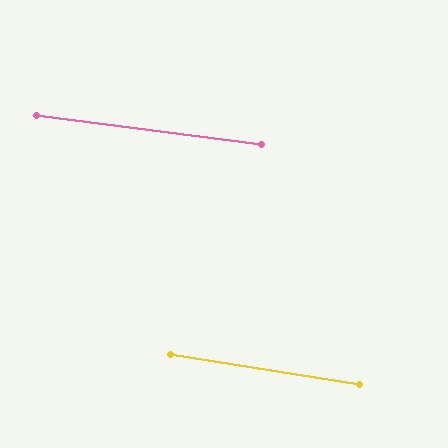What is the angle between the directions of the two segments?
Approximately 2 degrees.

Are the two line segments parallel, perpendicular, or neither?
Parallel — their directions differ by only 1.6°.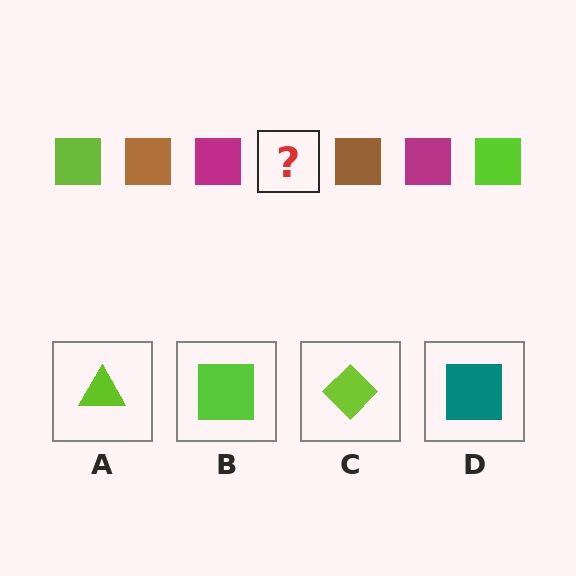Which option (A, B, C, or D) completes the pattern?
B.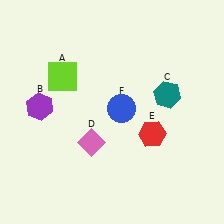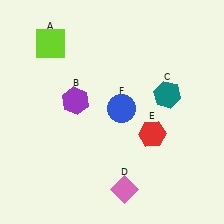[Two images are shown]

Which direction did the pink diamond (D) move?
The pink diamond (D) moved down.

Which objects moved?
The objects that moved are: the lime square (A), the purple hexagon (B), the pink diamond (D).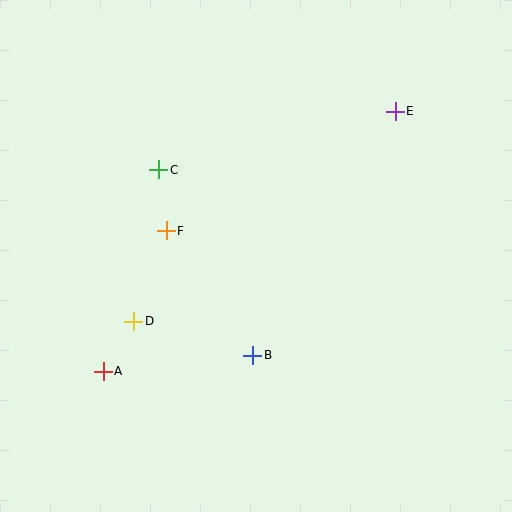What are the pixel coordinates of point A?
Point A is at (103, 371).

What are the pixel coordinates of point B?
Point B is at (253, 355).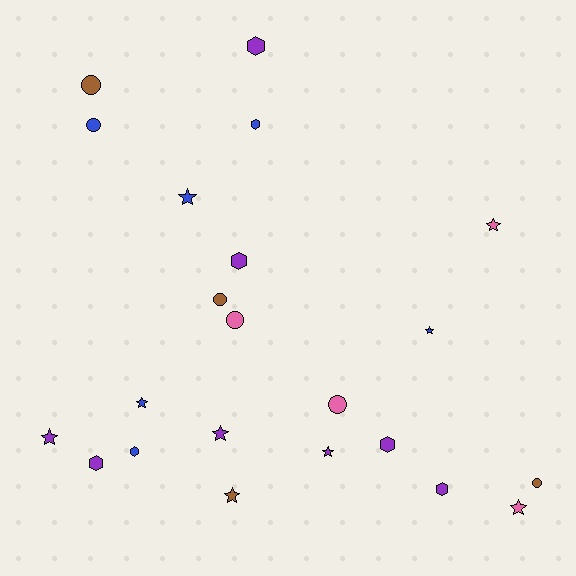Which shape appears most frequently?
Star, with 9 objects.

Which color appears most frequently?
Purple, with 8 objects.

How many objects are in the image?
There are 22 objects.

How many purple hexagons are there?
There are 5 purple hexagons.